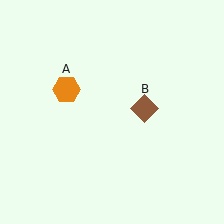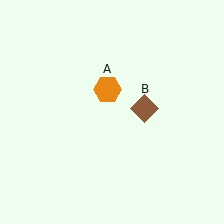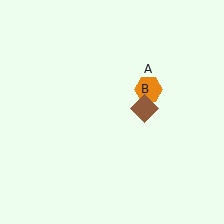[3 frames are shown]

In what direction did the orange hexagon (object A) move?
The orange hexagon (object A) moved right.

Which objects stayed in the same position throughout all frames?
Brown diamond (object B) remained stationary.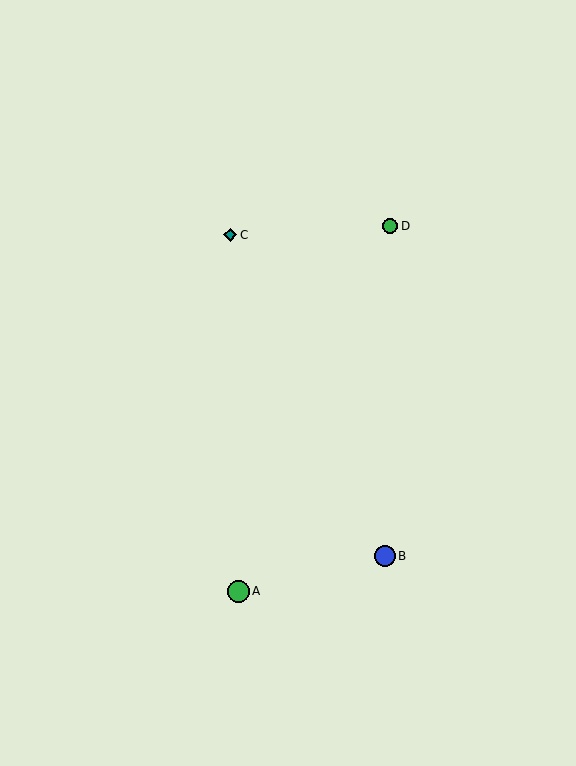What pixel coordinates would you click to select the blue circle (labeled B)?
Click at (385, 556) to select the blue circle B.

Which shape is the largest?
The green circle (labeled A) is the largest.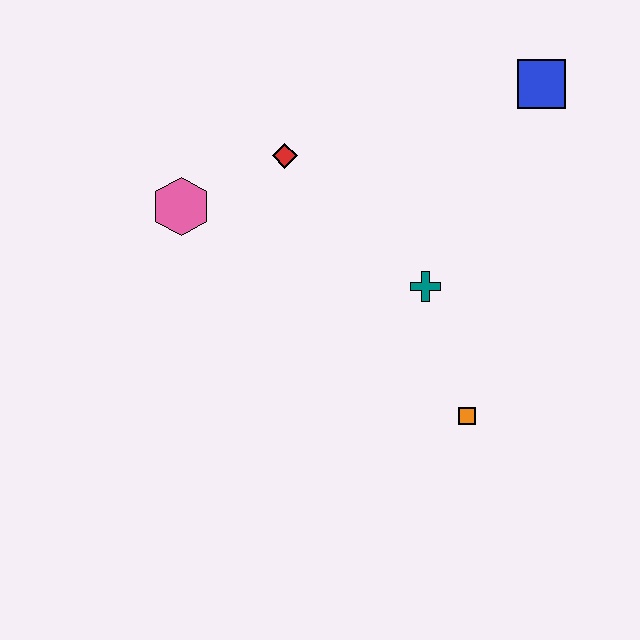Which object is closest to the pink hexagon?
The red diamond is closest to the pink hexagon.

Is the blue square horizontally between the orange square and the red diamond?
No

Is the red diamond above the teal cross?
Yes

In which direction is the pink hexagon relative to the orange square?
The pink hexagon is to the left of the orange square.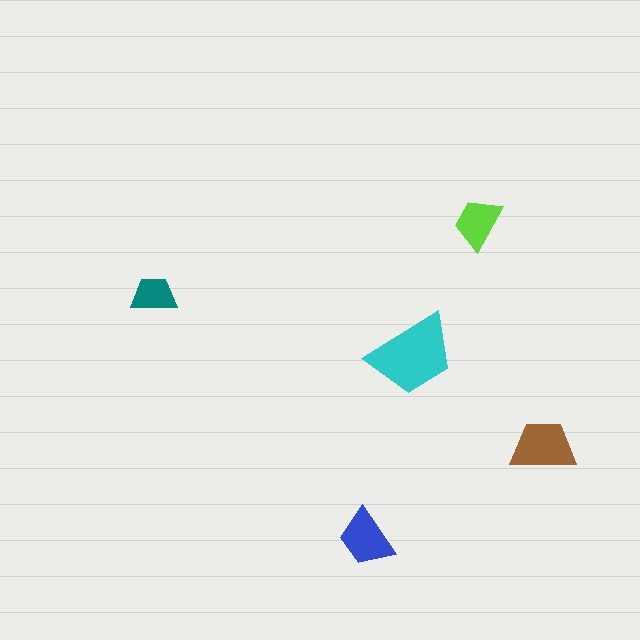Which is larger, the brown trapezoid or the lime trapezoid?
The brown one.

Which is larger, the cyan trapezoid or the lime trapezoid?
The cyan one.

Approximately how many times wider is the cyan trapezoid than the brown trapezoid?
About 1.5 times wider.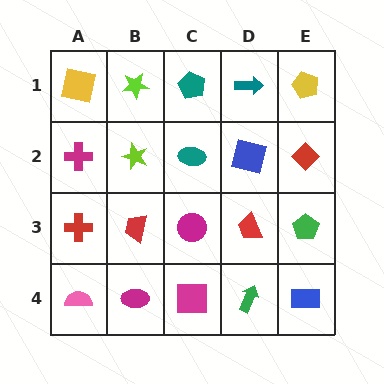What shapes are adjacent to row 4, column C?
A magenta circle (row 3, column C), a magenta ellipse (row 4, column B), a green arrow (row 4, column D).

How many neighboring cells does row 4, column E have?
2.